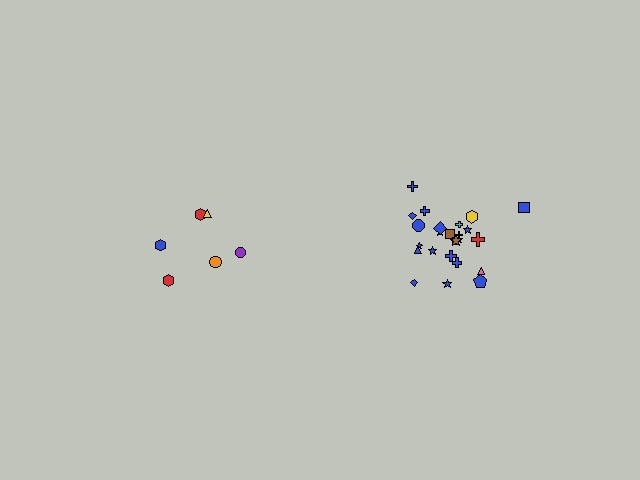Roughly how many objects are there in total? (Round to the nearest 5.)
Roughly 30 objects in total.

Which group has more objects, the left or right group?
The right group.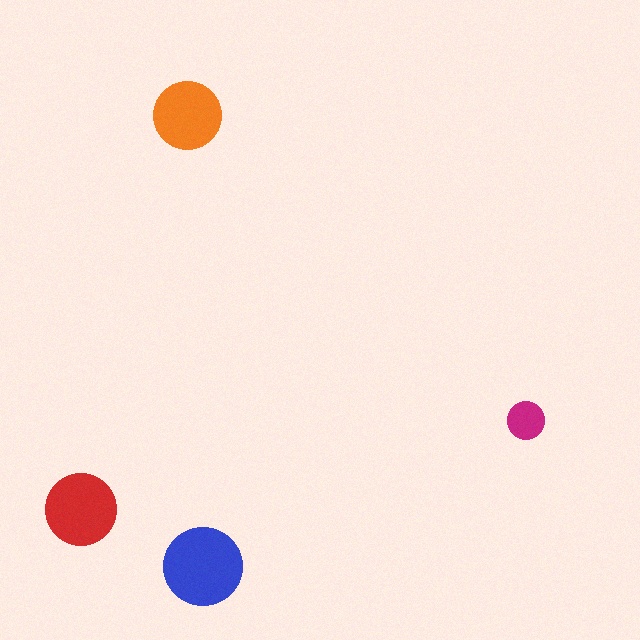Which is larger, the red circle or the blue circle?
The blue one.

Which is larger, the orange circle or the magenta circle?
The orange one.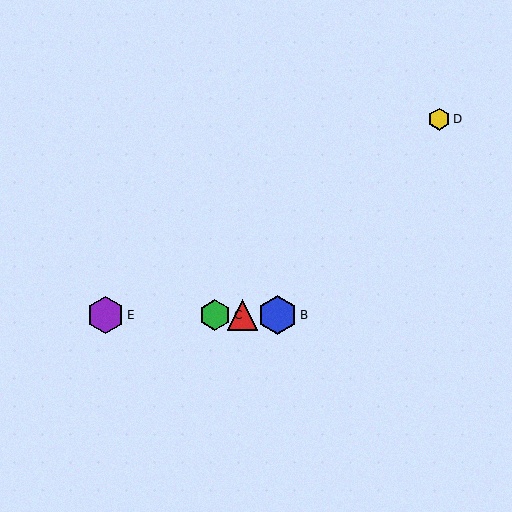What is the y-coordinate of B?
Object B is at y≈315.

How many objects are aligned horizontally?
4 objects (A, B, C, E) are aligned horizontally.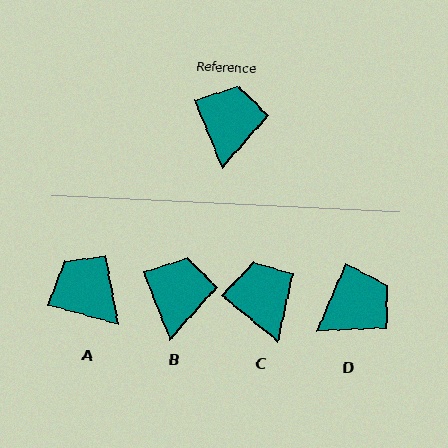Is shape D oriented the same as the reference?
No, it is off by about 46 degrees.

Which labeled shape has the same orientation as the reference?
B.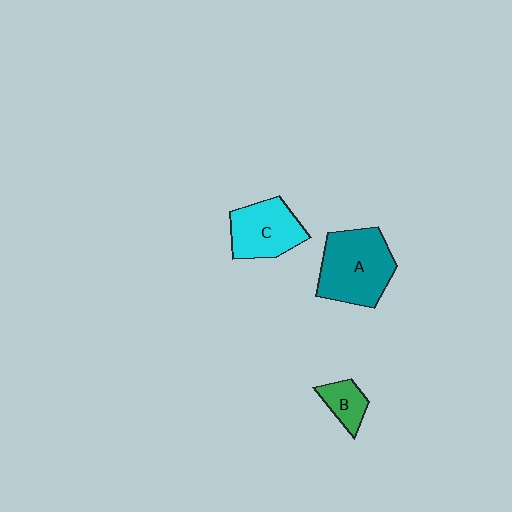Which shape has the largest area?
Shape A (teal).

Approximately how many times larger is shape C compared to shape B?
Approximately 2.1 times.